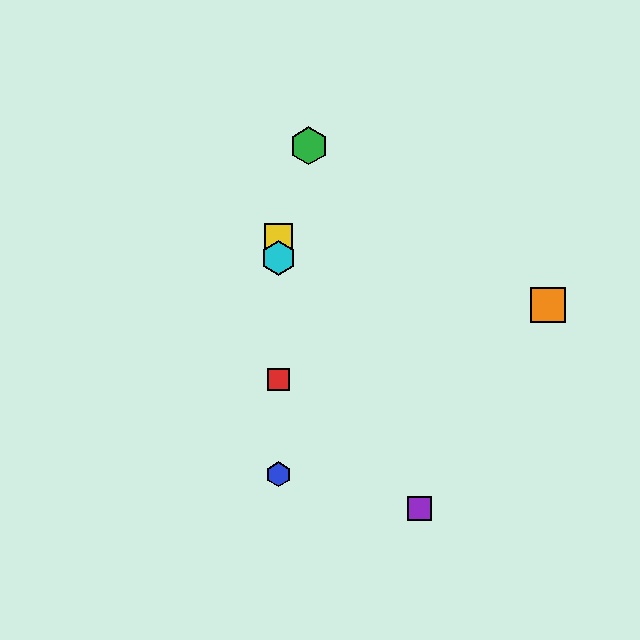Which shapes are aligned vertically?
The red square, the blue hexagon, the yellow square, the cyan hexagon are aligned vertically.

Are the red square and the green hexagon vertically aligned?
No, the red square is at x≈279 and the green hexagon is at x≈309.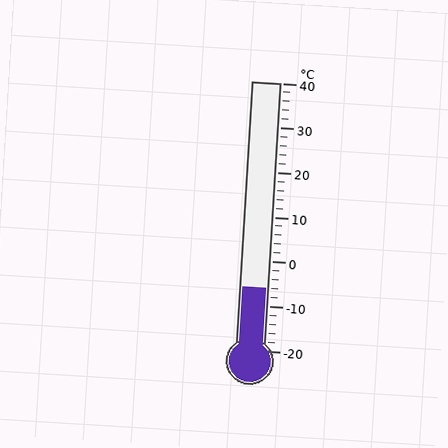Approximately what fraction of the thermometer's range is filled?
The thermometer is filled to approximately 25% of its range.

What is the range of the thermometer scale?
The thermometer scale ranges from -20°C to 40°C.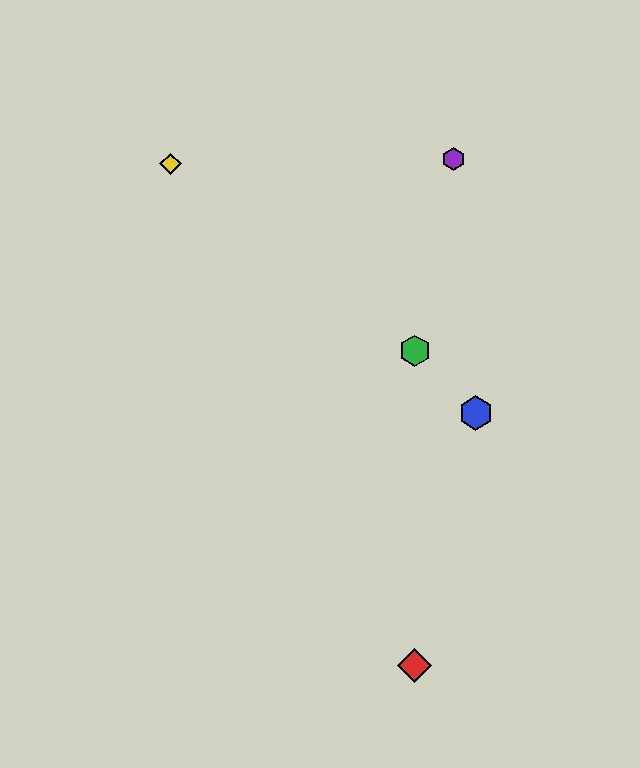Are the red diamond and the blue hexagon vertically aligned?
No, the red diamond is at x≈415 and the blue hexagon is at x≈476.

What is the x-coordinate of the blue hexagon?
The blue hexagon is at x≈476.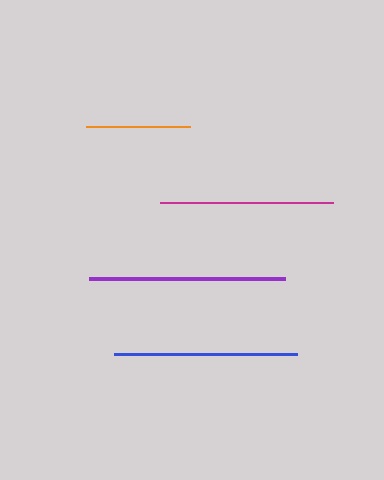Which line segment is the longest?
The purple line is the longest at approximately 197 pixels.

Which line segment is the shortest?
The orange line is the shortest at approximately 105 pixels.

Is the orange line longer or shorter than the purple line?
The purple line is longer than the orange line.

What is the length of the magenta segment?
The magenta segment is approximately 172 pixels long.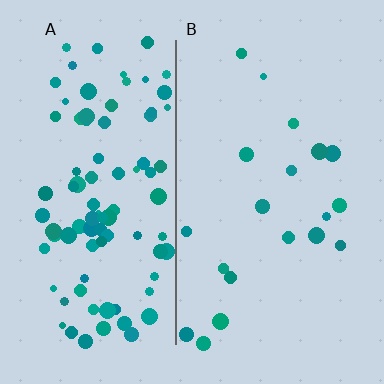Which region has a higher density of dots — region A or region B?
A (the left).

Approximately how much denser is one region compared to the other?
Approximately 4.7× — region A over region B.